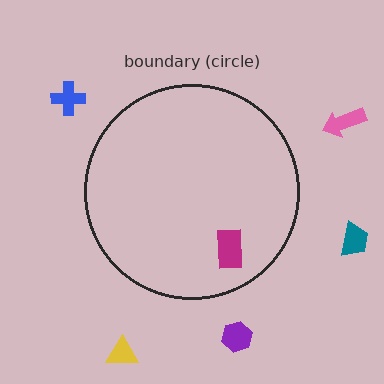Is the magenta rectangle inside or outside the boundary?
Inside.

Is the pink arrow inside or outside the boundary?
Outside.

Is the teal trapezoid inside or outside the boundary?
Outside.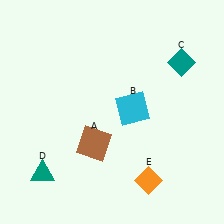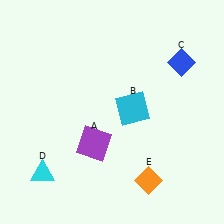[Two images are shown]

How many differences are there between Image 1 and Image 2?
There are 3 differences between the two images.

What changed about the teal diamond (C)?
In Image 1, C is teal. In Image 2, it changed to blue.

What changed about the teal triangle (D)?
In Image 1, D is teal. In Image 2, it changed to cyan.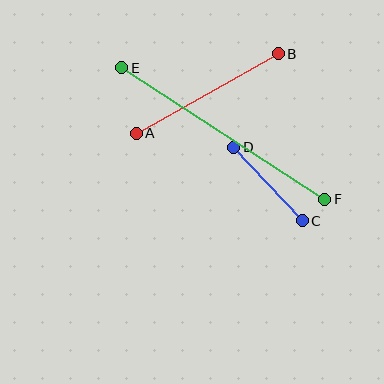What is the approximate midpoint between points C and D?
The midpoint is at approximately (268, 184) pixels.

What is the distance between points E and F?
The distance is approximately 242 pixels.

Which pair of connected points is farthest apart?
Points E and F are farthest apart.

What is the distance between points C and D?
The distance is approximately 100 pixels.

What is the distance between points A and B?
The distance is approximately 163 pixels.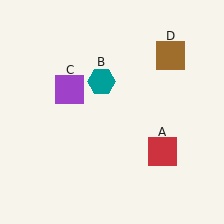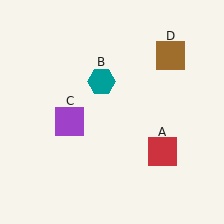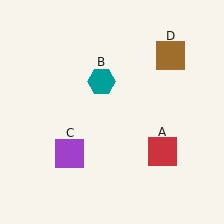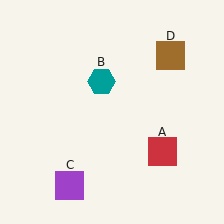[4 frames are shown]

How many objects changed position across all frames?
1 object changed position: purple square (object C).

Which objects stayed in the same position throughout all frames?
Red square (object A) and teal hexagon (object B) and brown square (object D) remained stationary.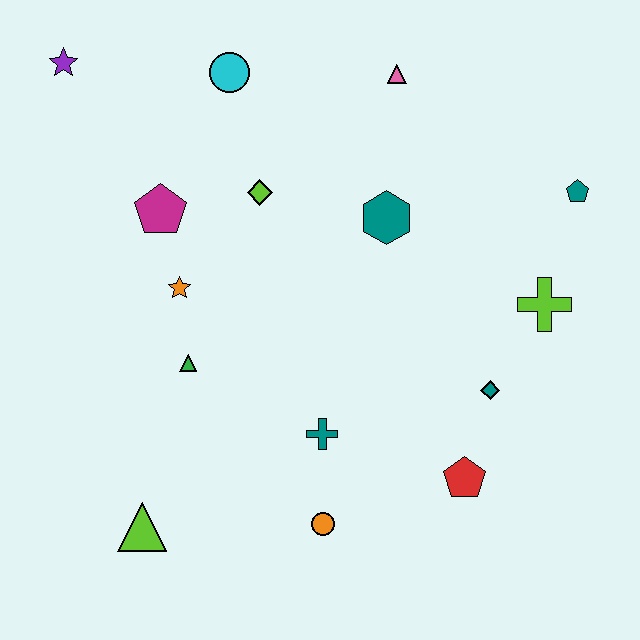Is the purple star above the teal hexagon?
Yes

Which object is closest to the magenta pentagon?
The orange star is closest to the magenta pentagon.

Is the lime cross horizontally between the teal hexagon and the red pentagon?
No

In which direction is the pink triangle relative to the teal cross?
The pink triangle is above the teal cross.